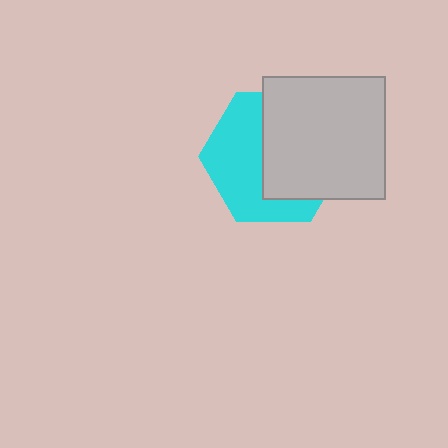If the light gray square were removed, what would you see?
You would see the complete cyan hexagon.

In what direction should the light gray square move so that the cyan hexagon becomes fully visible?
The light gray square should move right. That is the shortest direction to clear the overlap and leave the cyan hexagon fully visible.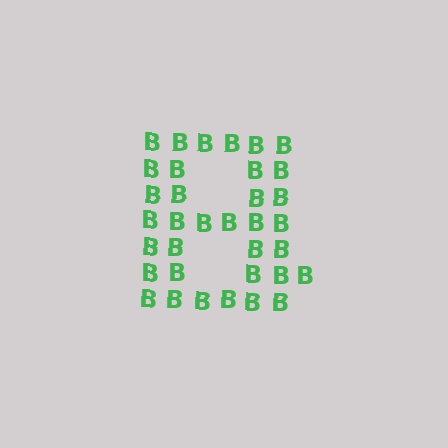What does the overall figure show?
The overall figure shows the letter B.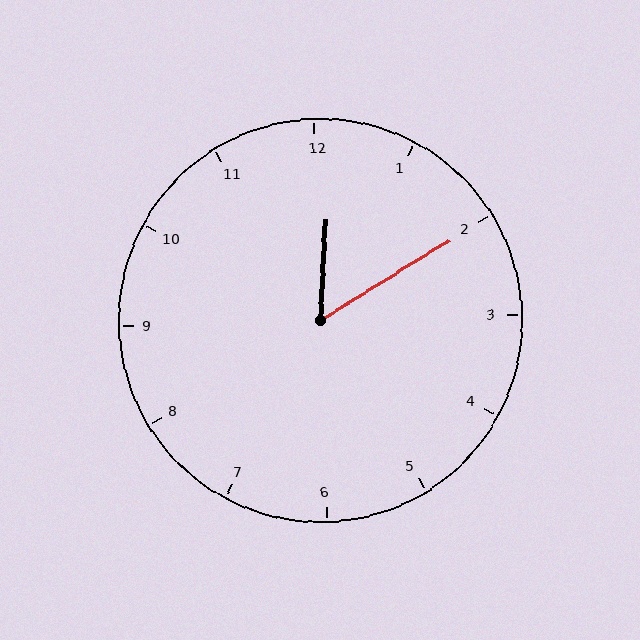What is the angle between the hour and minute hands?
Approximately 55 degrees.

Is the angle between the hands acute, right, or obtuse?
It is acute.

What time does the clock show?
12:10.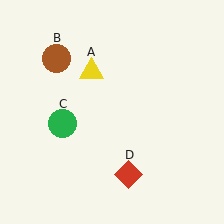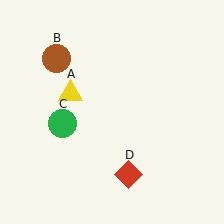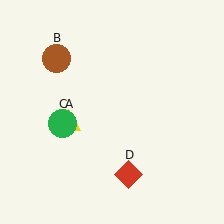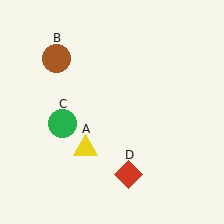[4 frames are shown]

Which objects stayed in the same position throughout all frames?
Brown circle (object B) and green circle (object C) and red diamond (object D) remained stationary.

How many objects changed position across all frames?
1 object changed position: yellow triangle (object A).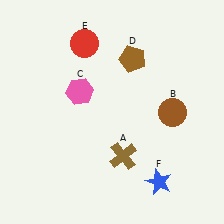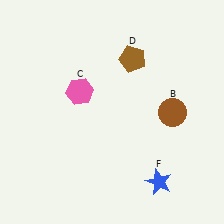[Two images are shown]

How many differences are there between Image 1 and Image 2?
There are 2 differences between the two images.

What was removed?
The brown cross (A), the red circle (E) were removed in Image 2.